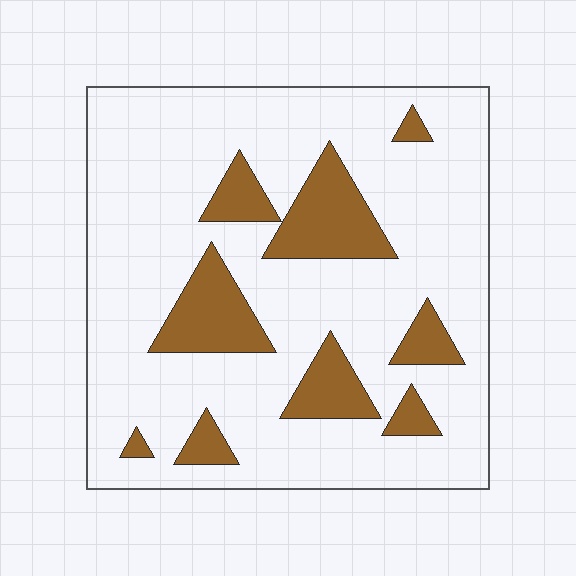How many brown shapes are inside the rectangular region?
9.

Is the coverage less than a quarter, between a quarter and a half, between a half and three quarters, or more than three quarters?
Less than a quarter.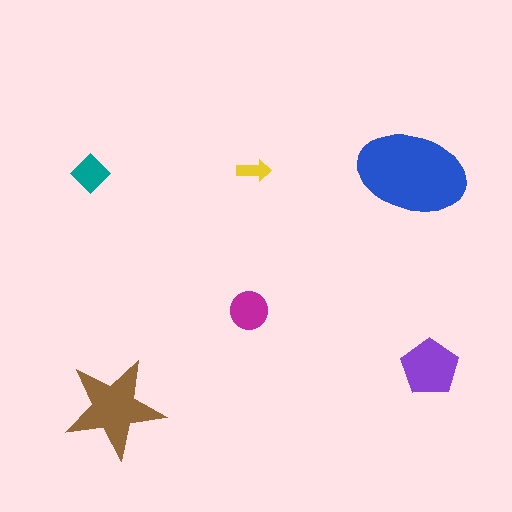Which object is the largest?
The blue ellipse.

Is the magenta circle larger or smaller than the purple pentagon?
Smaller.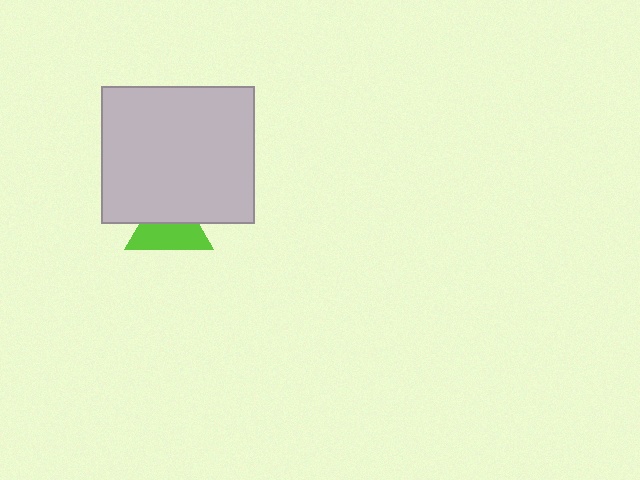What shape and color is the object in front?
The object in front is a light gray rectangle.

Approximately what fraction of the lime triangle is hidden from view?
Roughly 44% of the lime triangle is hidden behind the light gray rectangle.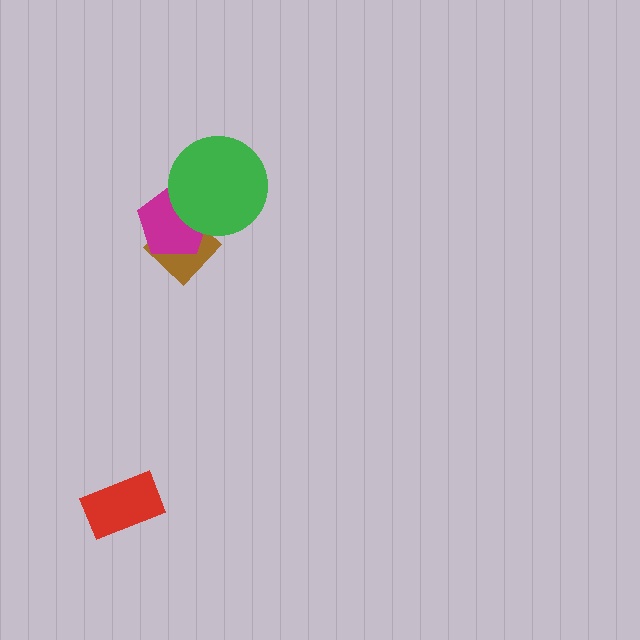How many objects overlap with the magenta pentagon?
2 objects overlap with the magenta pentagon.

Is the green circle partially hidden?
No, no other shape covers it.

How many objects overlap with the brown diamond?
2 objects overlap with the brown diamond.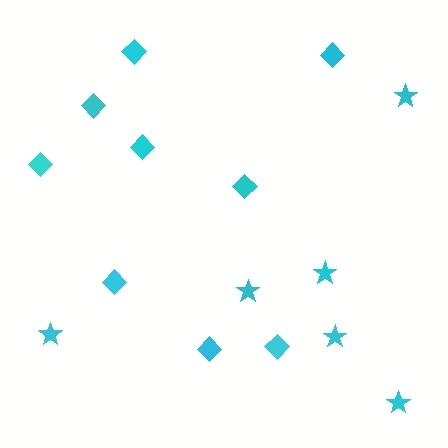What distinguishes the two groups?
There are 2 groups: one group of diamonds (9) and one group of stars (6).